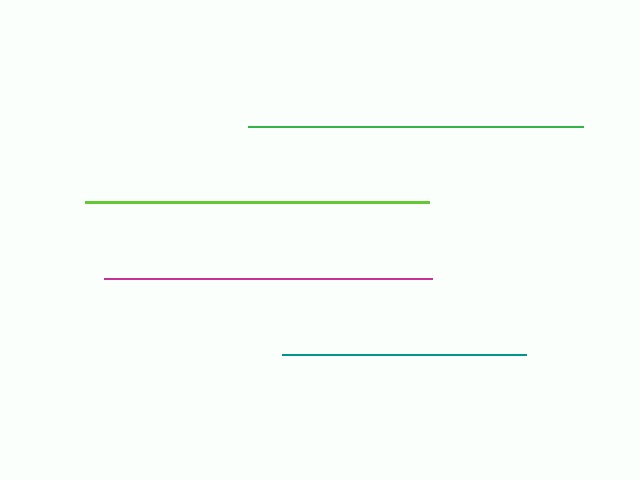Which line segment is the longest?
The lime line is the longest at approximately 344 pixels.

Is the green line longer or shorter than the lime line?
The lime line is longer than the green line.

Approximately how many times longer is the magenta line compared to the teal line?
The magenta line is approximately 1.3 times the length of the teal line.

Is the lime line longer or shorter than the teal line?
The lime line is longer than the teal line.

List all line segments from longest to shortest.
From longest to shortest: lime, green, magenta, teal.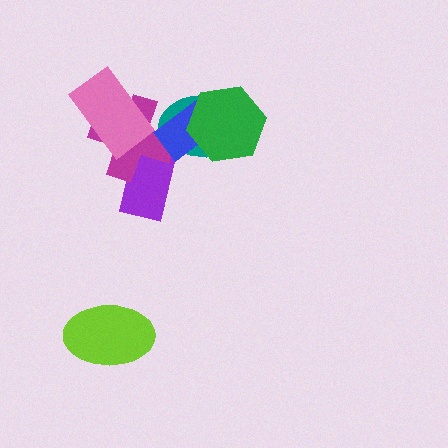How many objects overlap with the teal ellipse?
3 objects overlap with the teal ellipse.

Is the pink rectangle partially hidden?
No, no other shape covers it.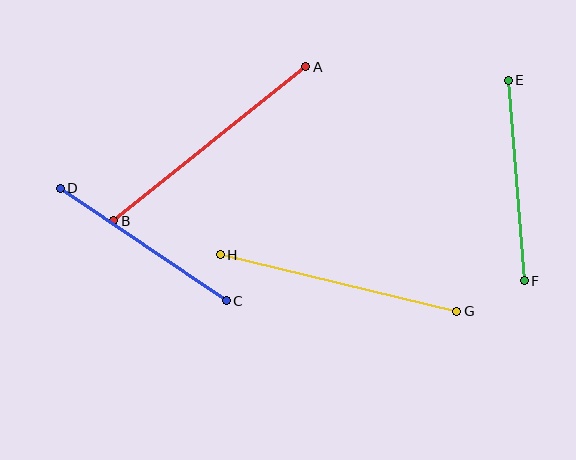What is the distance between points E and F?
The distance is approximately 201 pixels.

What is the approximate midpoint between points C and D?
The midpoint is at approximately (143, 244) pixels.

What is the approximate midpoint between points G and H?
The midpoint is at approximately (339, 283) pixels.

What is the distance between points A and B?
The distance is approximately 246 pixels.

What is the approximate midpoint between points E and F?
The midpoint is at approximately (516, 181) pixels.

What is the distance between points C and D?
The distance is approximately 200 pixels.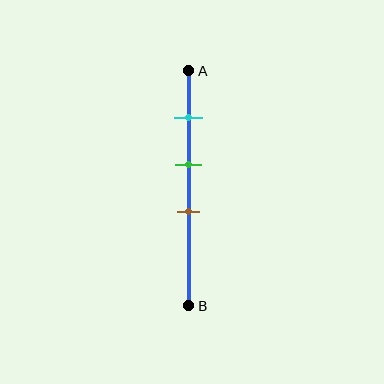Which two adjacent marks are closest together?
The green and brown marks are the closest adjacent pair.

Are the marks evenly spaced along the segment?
Yes, the marks are approximately evenly spaced.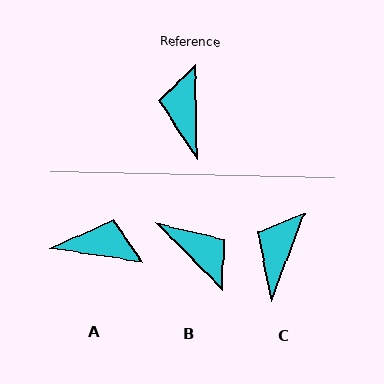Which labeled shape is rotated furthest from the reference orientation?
B, about 136 degrees away.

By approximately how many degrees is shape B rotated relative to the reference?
Approximately 136 degrees clockwise.